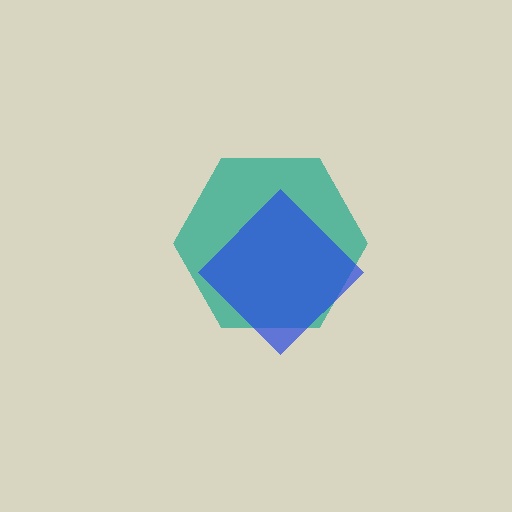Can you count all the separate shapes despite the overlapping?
Yes, there are 2 separate shapes.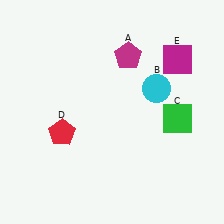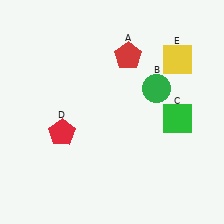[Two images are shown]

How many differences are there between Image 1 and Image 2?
There are 3 differences between the two images.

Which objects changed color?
A changed from magenta to red. B changed from cyan to green. E changed from magenta to yellow.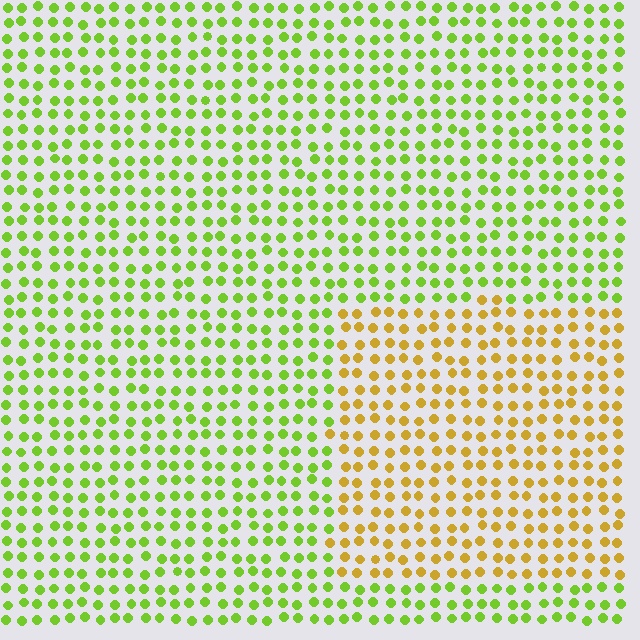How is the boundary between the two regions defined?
The boundary is defined purely by a slight shift in hue (about 47 degrees). Spacing, size, and orientation are identical on both sides.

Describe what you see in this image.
The image is filled with small lime elements in a uniform arrangement. A rectangle-shaped region is visible where the elements are tinted to a slightly different hue, forming a subtle color boundary.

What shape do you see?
I see a rectangle.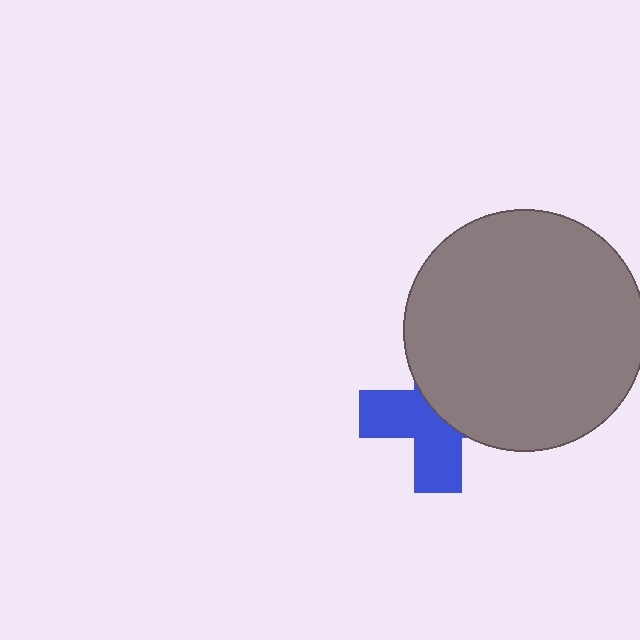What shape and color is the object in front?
The object in front is a gray circle.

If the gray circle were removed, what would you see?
You would see the complete blue cross.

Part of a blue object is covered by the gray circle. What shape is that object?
It is a cross.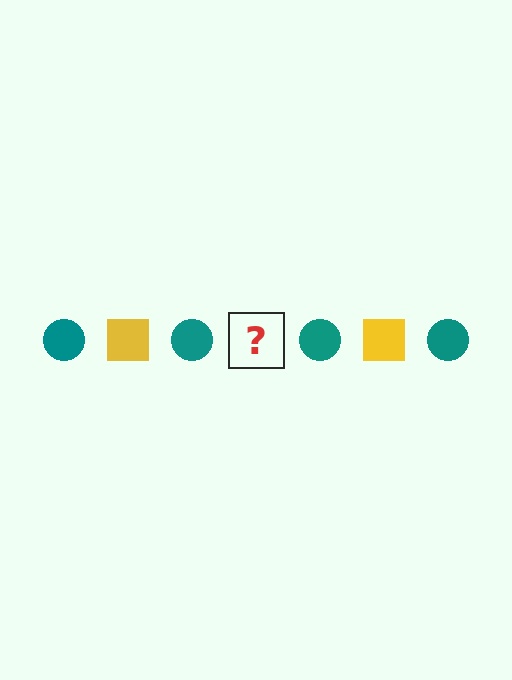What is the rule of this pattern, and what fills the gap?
The rule is that the pattern alternates between teal circle and yellow square. The gap should be filled with a yellow square.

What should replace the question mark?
The question mark should be replaced with a yellow square.